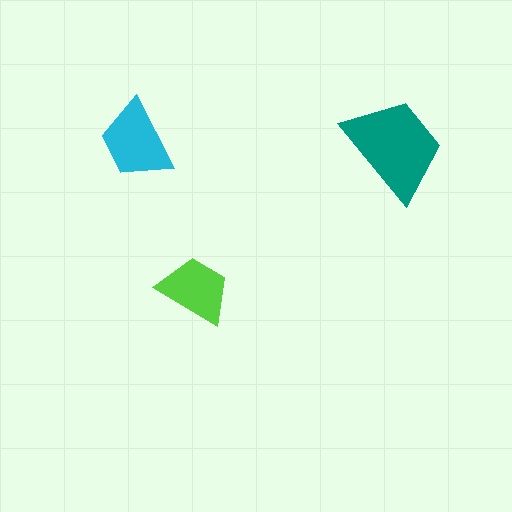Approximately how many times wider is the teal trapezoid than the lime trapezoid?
About 1.5 times wider.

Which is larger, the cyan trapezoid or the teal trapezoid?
The teal one.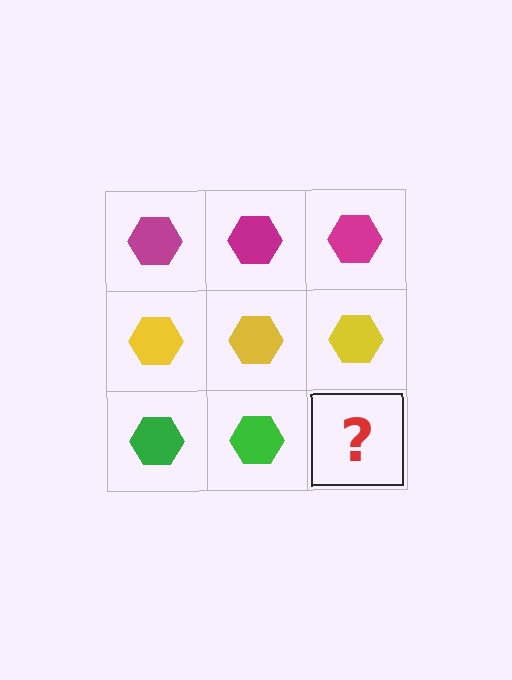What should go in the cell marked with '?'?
The missing cell should contain a green hexagon.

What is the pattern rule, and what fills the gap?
The rule is that each row has a consistent color. The gap should be filled with a green hexagon.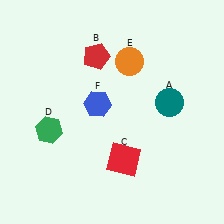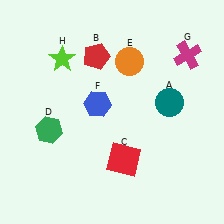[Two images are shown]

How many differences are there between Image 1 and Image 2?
There are 2 differences between the two images.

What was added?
A magenta cross (G), a lime star (H) were added in Image 2.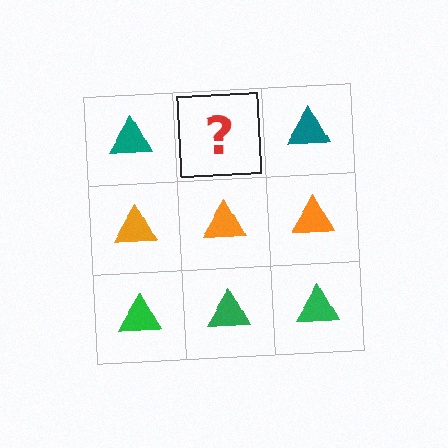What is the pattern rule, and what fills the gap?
The rule is that each row has a consistent color. The gap should be filled with a teal triangle.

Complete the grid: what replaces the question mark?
The question mark should be replaced with a teal triangle.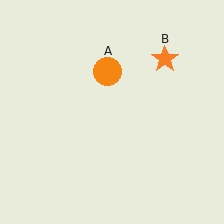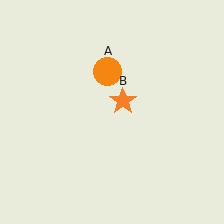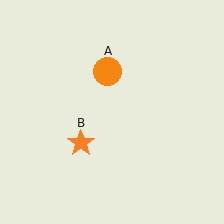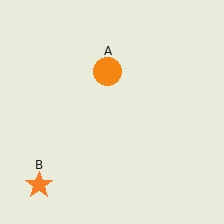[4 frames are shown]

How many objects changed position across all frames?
1 object changed position: orange star (object B).